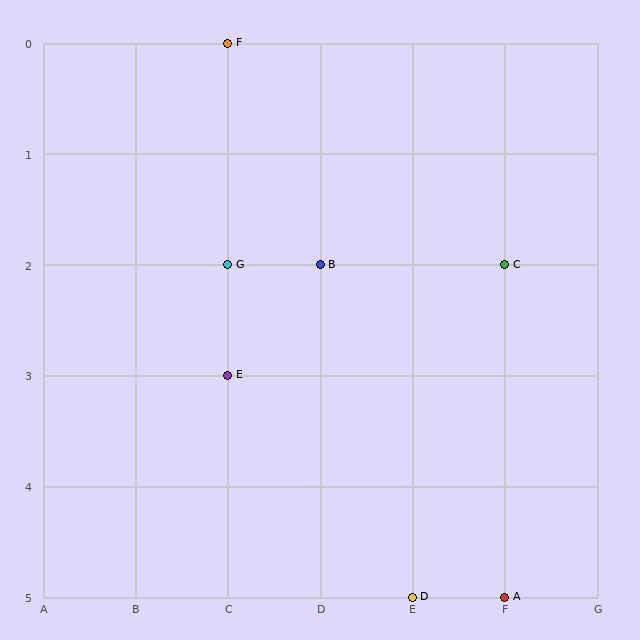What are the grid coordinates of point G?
Point G is at grid coordinates (C, 2).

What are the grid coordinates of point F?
Point F is at grid coordinates (C, 0).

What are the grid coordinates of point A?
Point A is at grid coordinates (F, 5).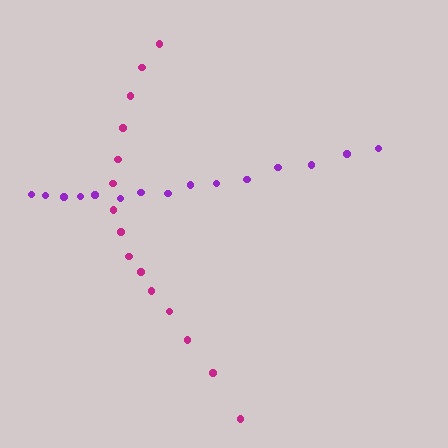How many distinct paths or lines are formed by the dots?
There are 2 distinct paths.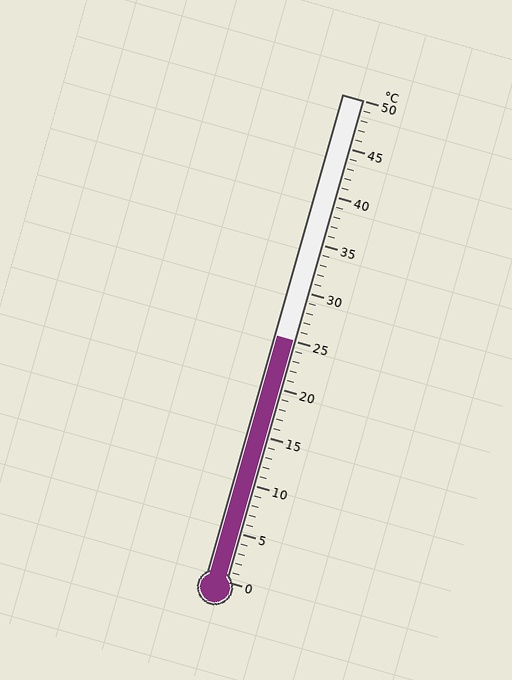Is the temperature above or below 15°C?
The temperature is above 15°C.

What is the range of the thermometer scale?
The thermometer scale ranges from 0°C to 50°C.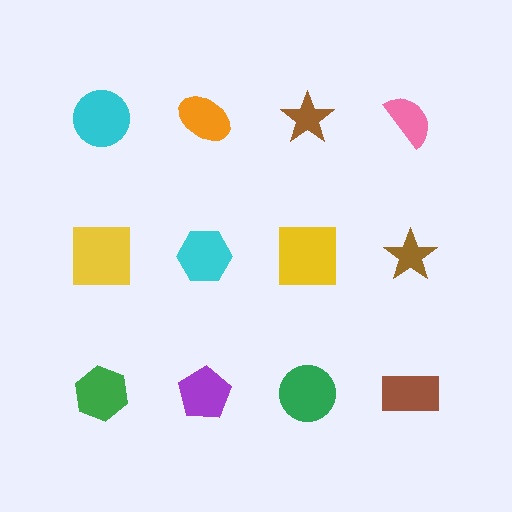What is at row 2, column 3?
A yellow square.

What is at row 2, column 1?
A yellow square.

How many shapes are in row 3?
4 shapes.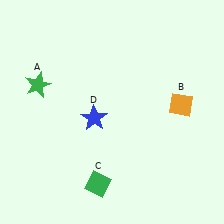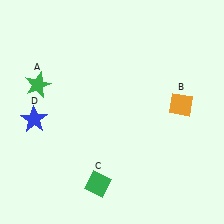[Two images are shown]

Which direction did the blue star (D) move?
The blue star (D) moved left.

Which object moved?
The blue star (D) moved left.